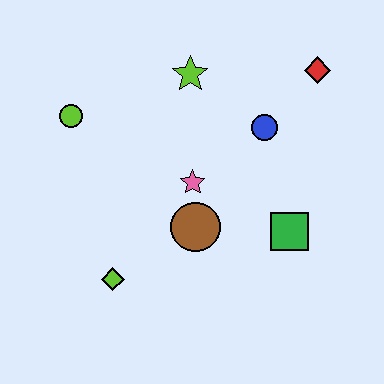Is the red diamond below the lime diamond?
No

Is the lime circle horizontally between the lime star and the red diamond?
No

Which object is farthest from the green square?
The lime circle is farthest from the green square.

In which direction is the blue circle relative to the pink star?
The blue circle is to the right of the pink star.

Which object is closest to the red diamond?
The blue circle is closest to the red diamond.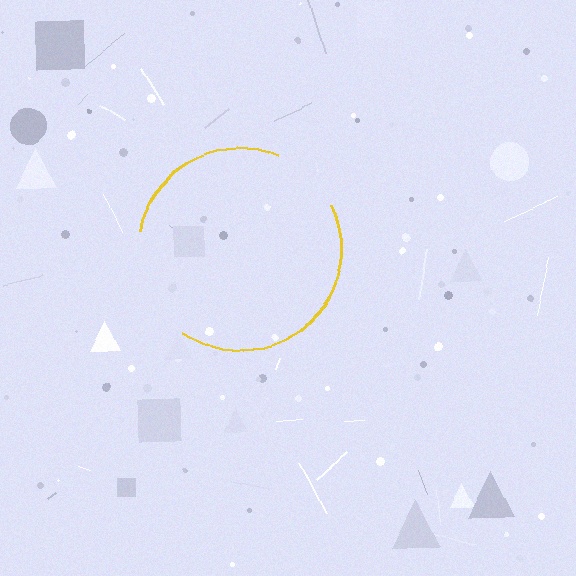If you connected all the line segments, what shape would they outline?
They would outline a circle.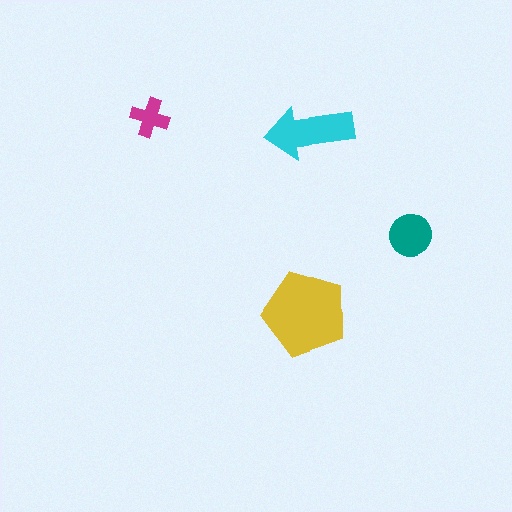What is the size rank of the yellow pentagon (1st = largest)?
1st.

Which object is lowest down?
The yellow pentagon is bottommost.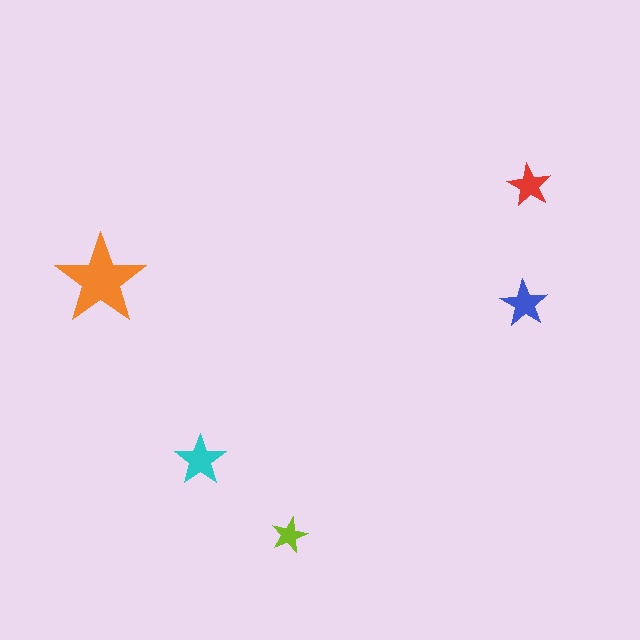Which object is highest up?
The red star is topmost.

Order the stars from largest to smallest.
the orange one, the cyan one, the blue one, the red one, the lime one.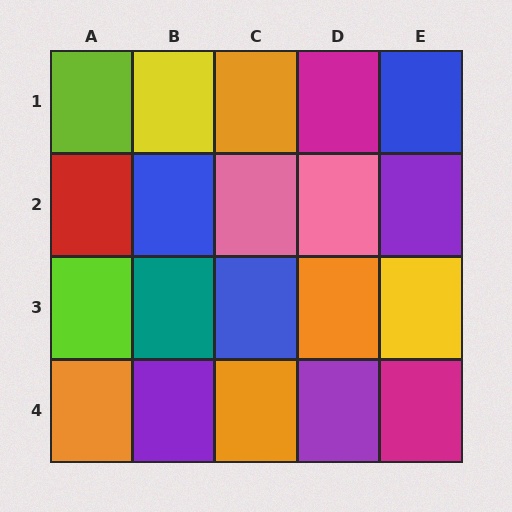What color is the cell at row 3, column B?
Teal.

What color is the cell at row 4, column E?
Magenta.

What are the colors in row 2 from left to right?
Red, blue, pink, pink, purple.